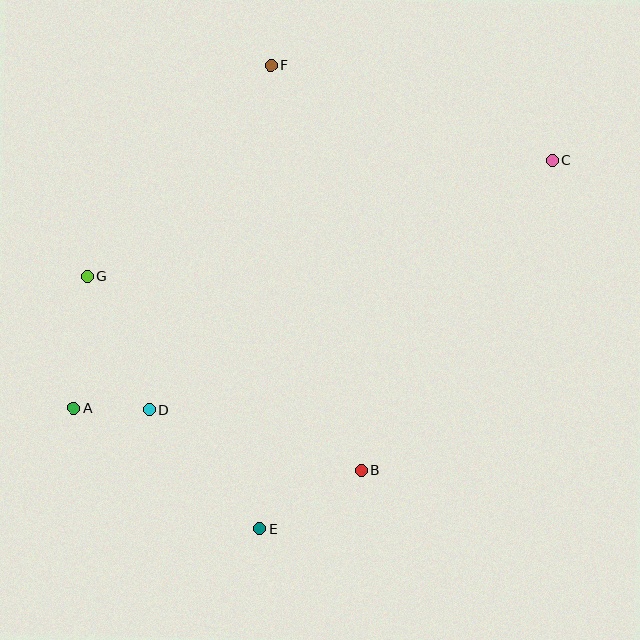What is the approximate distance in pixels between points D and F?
The distance between D and F is approximately 365 pixels.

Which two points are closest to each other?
Points A and D are closest to each other.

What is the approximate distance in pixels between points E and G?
The distance between E and G is approximately 306 pixels.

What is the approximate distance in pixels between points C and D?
The distance between C and D is approximately 474 pixels.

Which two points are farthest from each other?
Points A and C are farthest from each other.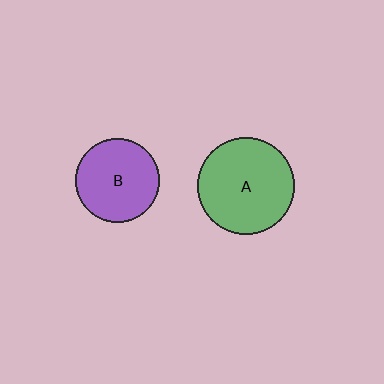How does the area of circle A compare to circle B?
Approximately 1.3 times.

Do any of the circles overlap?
No, none of the circles overlap.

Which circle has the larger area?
Circle A (green).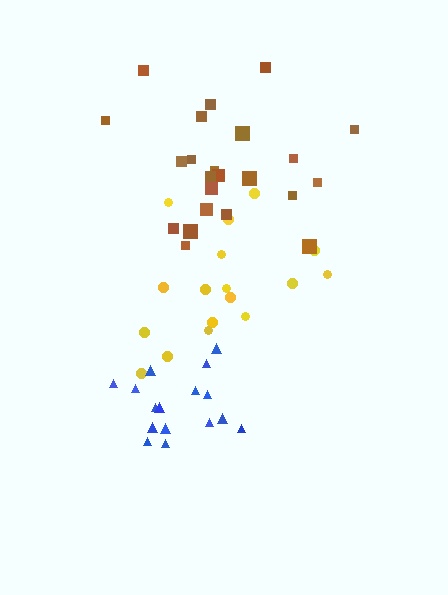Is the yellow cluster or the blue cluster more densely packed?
Blue.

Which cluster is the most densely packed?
Blue.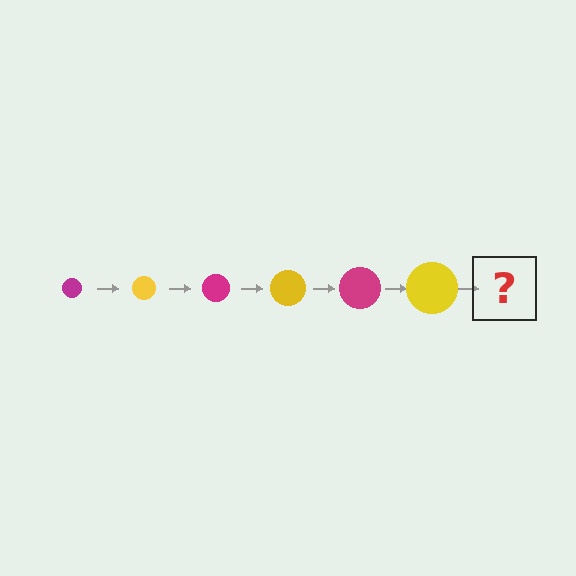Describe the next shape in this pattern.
It should be a magenta circle, larger than the previous one.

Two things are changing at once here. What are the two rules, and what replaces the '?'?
The two rules are that the circle grows larger each step and the color cycles through magenta and yellow. The '?' should be a magenta circle, larger than the previous one.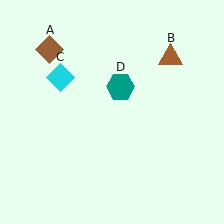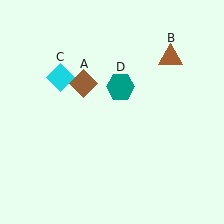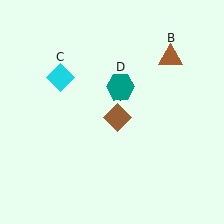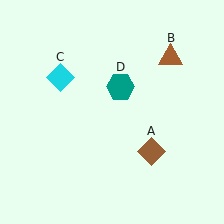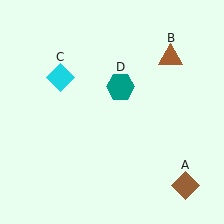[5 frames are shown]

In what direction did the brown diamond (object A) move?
The brown diamond (object A) moved down and to the right.